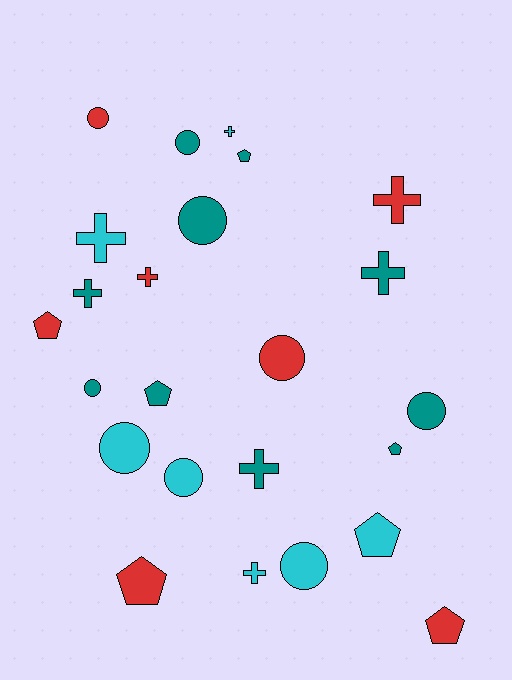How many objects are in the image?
There are 24 objects.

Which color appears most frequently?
Teal, with 10 objects.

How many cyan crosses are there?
There are 3 cyan crosses.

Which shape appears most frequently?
Circle, with 9 objects.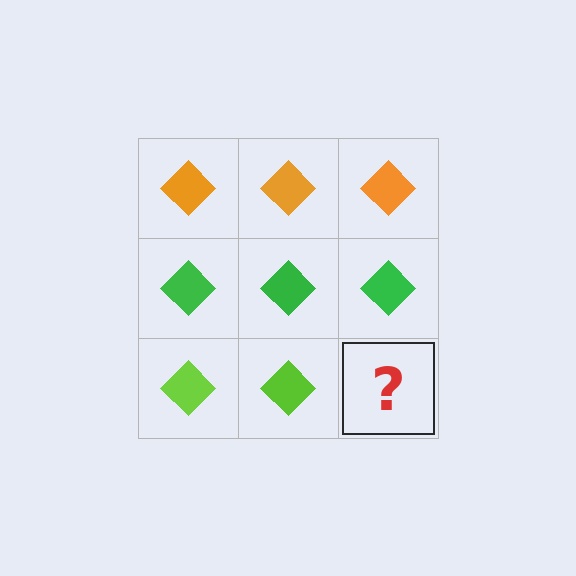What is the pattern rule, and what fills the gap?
The rule is that each row has a consistent color. The gap should be filled with a lime diamond.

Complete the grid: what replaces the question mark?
The question mark should be replaced with a lime diamond.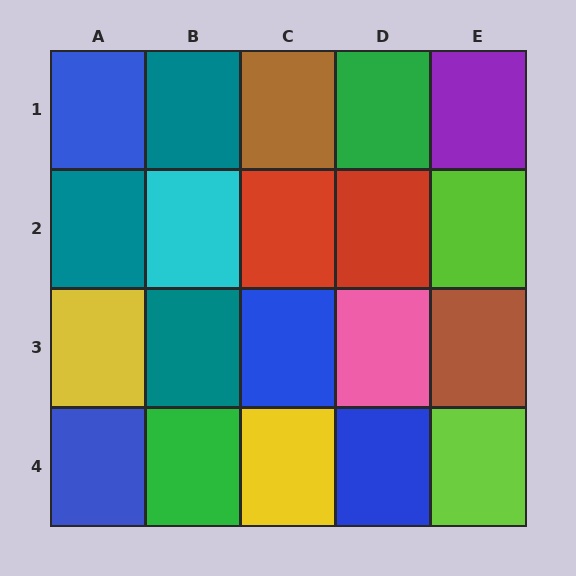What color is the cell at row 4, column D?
Blue.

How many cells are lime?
2 cells are lime.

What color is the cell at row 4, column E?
Lime.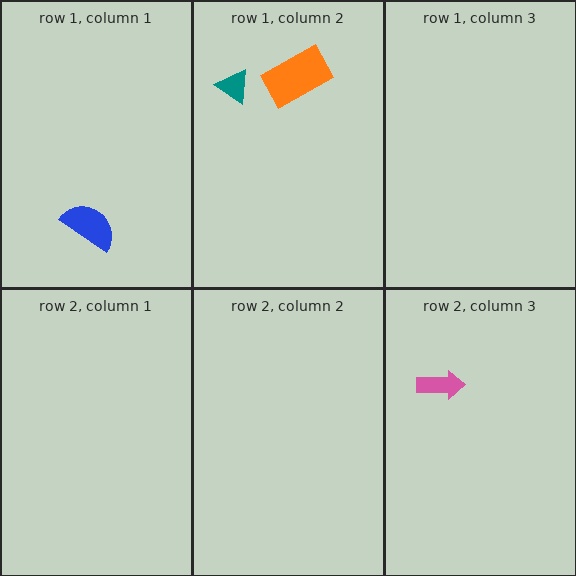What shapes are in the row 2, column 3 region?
The pink arrow.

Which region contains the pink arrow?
The row 2, column 3 region.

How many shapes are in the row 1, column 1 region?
1.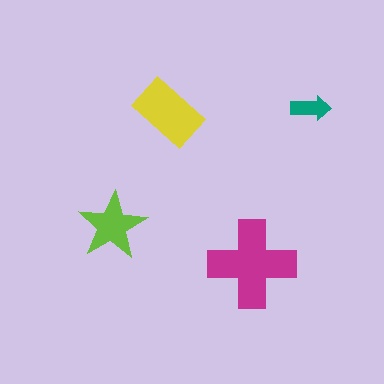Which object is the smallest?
The teal arrow.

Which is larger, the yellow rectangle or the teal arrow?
The yellow rectangle.